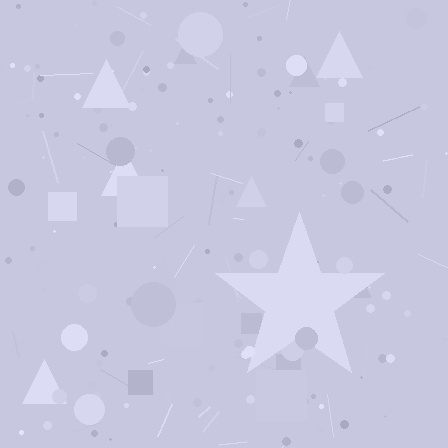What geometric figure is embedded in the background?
A star is embedded in the background.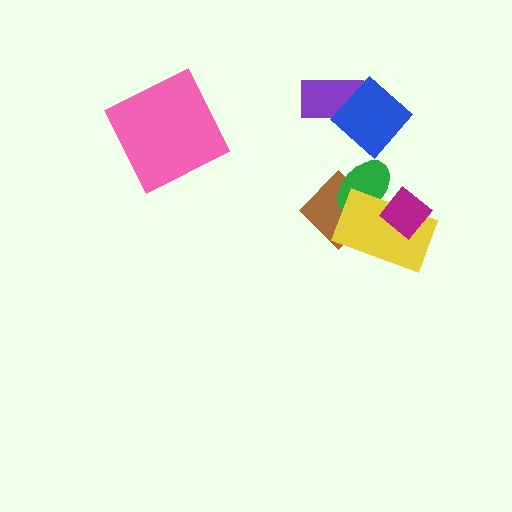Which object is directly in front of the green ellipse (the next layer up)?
The yellow rectangle is directly in front of the green ellipse.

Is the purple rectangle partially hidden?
Yes, it is partially covered by another shape.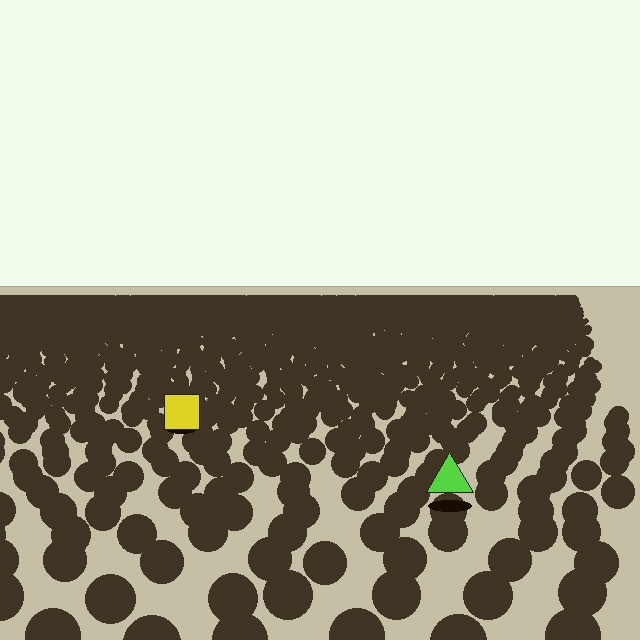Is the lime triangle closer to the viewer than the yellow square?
Yes. The lime triangle is closer — you can tell from the texture gradient: the ground texture is coarser near it.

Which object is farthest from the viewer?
The yellow square is farthest from the viewer. It appears smaller and the ground texture around it is denser.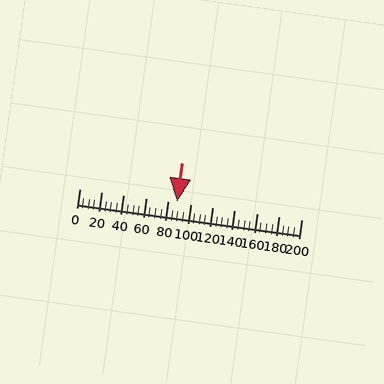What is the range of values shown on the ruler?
The ruler shows values from 0 to 200.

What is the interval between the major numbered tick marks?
The major tick marks are spaced 20 units apart.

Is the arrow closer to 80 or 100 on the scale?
The arrow is closer to 80.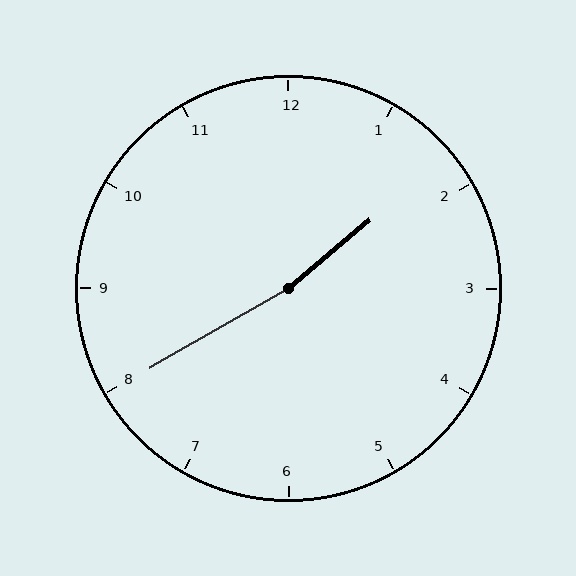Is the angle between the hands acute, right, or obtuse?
It is obtuse.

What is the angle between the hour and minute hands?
Approximately 170 degrees.